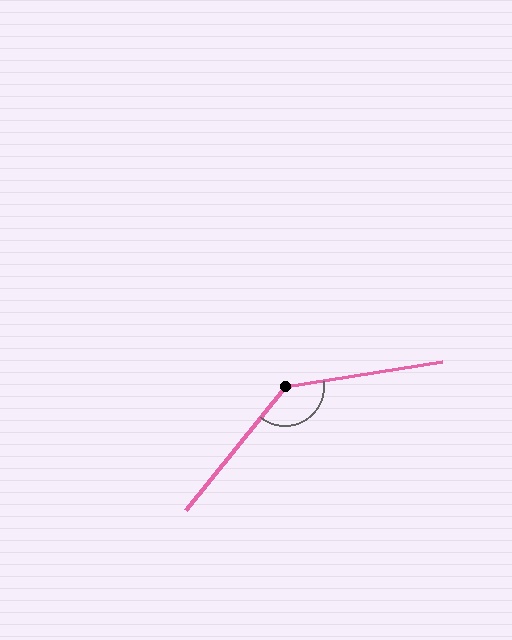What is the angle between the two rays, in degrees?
Approximately 138 degrees.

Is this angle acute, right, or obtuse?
It is obtuse.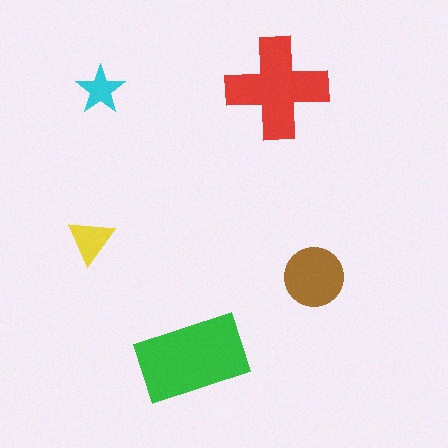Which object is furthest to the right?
The brown circle is rightmost.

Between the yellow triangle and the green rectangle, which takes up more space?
The green rectangle.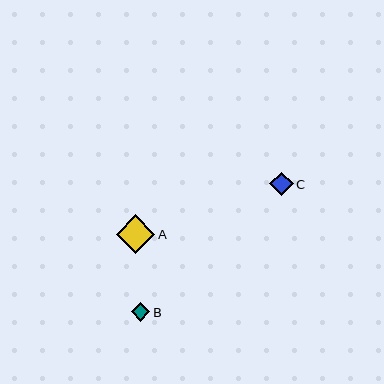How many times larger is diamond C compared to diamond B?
Diamond C is approximately 1.3 times the size of diamond B.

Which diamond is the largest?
Diamond A is the largest with a size of approximately 39 pixels.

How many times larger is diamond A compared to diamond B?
Diamond A is approximately 2.1 times the size of diamond B.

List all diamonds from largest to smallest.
From largest to smallest: A, C, B.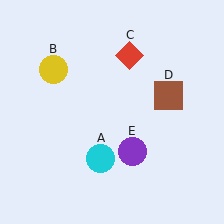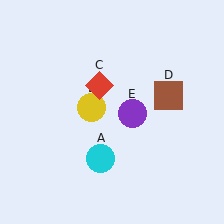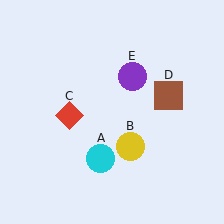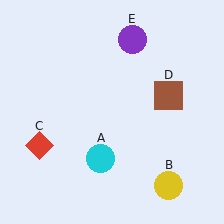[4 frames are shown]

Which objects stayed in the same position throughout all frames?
Cyan circle (object A) and brown square (object D) remained stationary.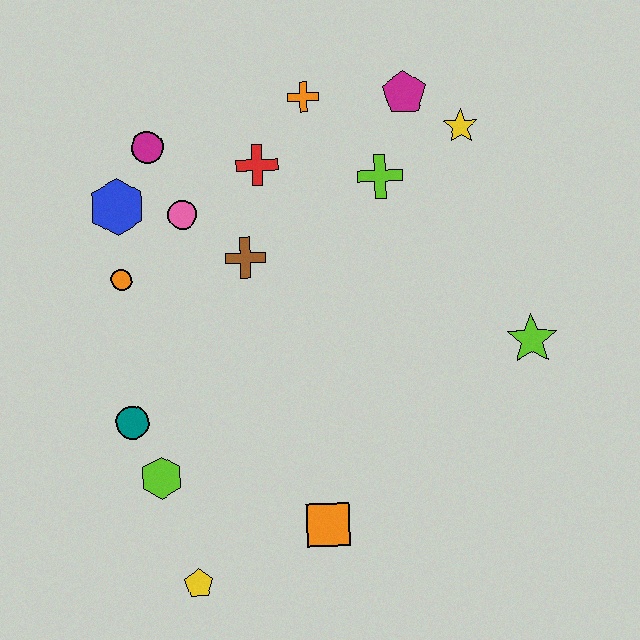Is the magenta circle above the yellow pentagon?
Yes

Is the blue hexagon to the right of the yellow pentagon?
No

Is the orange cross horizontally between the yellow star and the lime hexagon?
Yes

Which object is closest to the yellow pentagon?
The lime hexagon is closest to the yellow pentagon.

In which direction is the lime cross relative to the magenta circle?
The lime cross is to the right of the magenta circle.